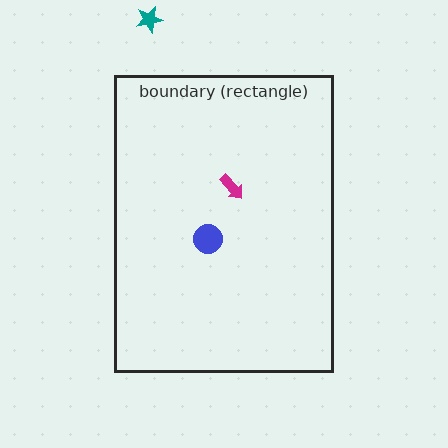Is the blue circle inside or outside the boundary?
Inside.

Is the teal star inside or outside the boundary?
Outside.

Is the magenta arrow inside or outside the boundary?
Inside.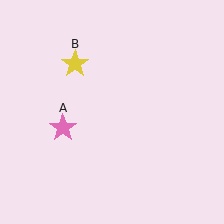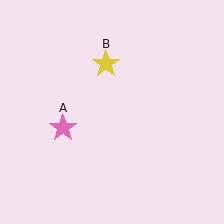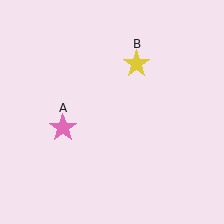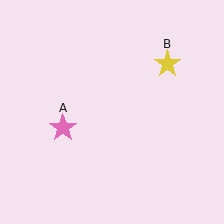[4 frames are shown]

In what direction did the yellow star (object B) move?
The yellow star (object B) moved right.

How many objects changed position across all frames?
1 object changed position: yellow star (object B).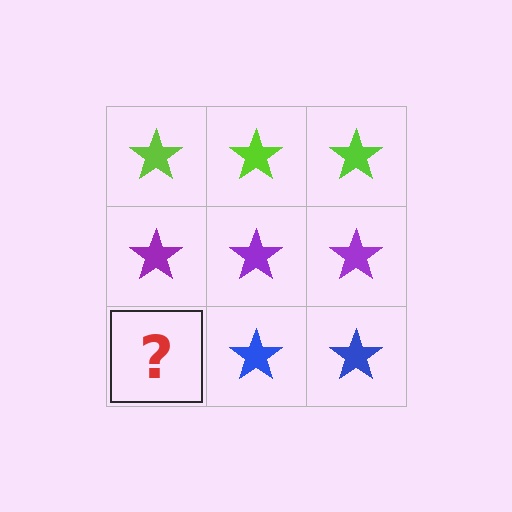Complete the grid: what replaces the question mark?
The question mark should be replaced with a blue star.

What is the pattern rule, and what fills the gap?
The rule is that each row has a consistent color. The gap should be filled with a blue star.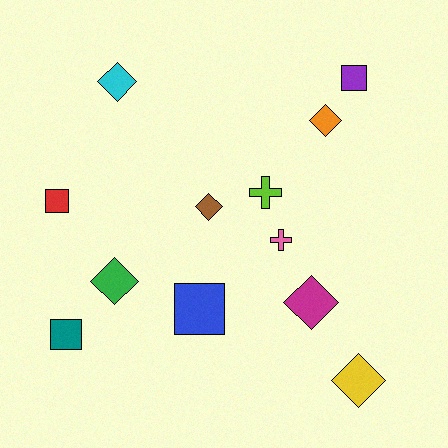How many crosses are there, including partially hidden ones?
There are 2 crosses.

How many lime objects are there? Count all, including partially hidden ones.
There is 1 lime object.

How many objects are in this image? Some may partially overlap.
There are 12 objects.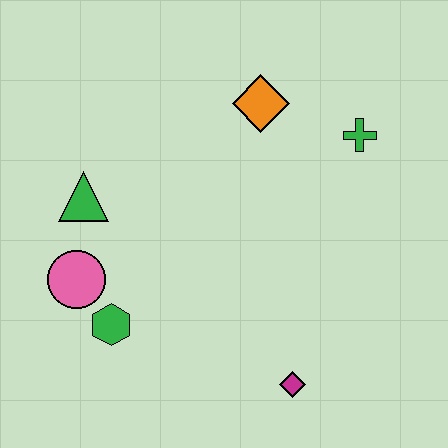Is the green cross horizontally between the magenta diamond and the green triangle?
No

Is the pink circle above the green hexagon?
Yes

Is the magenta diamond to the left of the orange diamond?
No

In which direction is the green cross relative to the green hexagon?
The green cross is to the right of the green hexagon.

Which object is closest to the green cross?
The orange diamond is closest to the green cross.